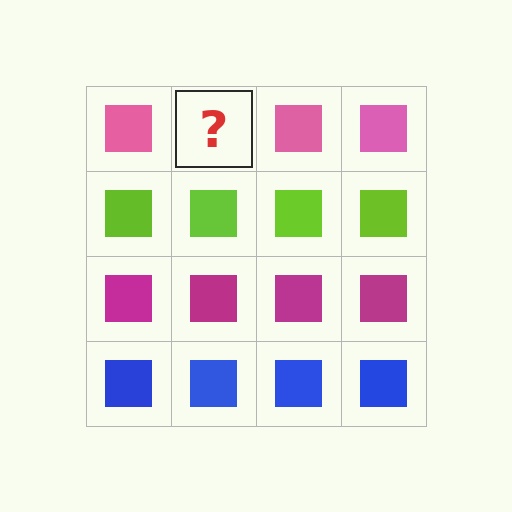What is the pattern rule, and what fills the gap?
The rule is that each row has a consistent color. The gap should be filled with a pink square.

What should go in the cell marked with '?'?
The missing cell should contain a pink square.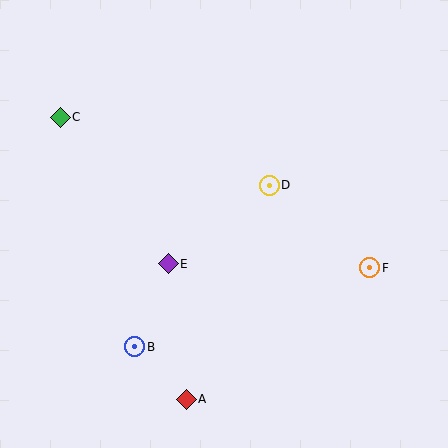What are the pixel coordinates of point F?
Point F is at (370, 268).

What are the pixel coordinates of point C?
Point C is at (60, 117).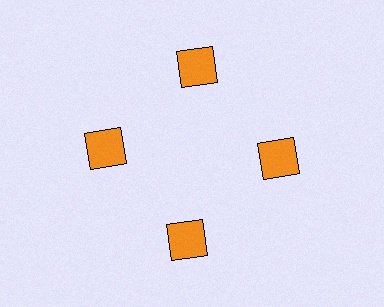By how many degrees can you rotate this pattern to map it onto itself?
The pattern maps onto itself every 90 degrees of rotation.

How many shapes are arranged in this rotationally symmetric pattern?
There are 4 shapes, arranged in 4 groups of 1.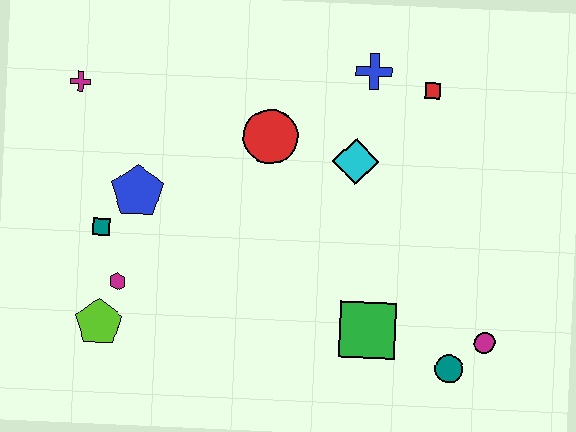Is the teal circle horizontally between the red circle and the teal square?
No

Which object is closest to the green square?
The teal circle is closest to the green square.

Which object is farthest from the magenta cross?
The magenta circle is farthest from the magenta cross.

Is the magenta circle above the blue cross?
No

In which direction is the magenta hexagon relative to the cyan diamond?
The magenta hexagon is to the left of the cyan diamond.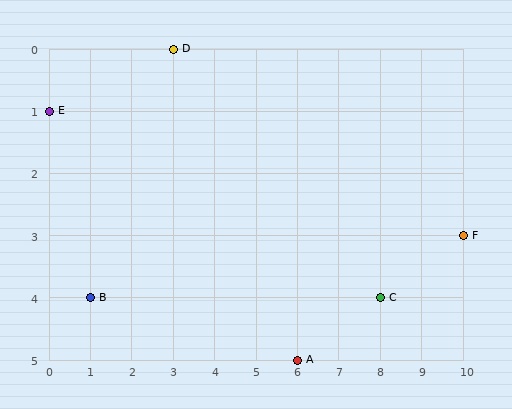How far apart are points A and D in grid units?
Points A and D are 3 columns and 5 rows apart (about 5.8 grid units diagonally).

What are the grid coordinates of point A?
Point A is at grid coordinates (6, 5).